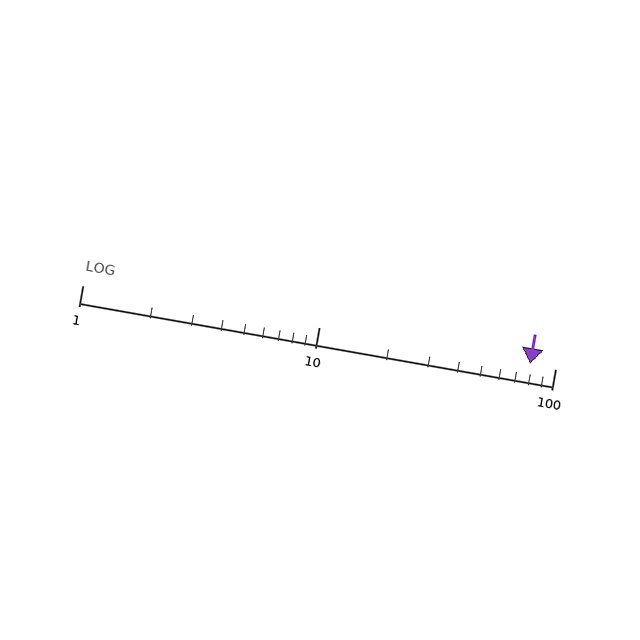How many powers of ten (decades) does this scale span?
The scale spans 2 decades, from 1 to 100.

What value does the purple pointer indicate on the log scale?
The pointer indicates approximately 78.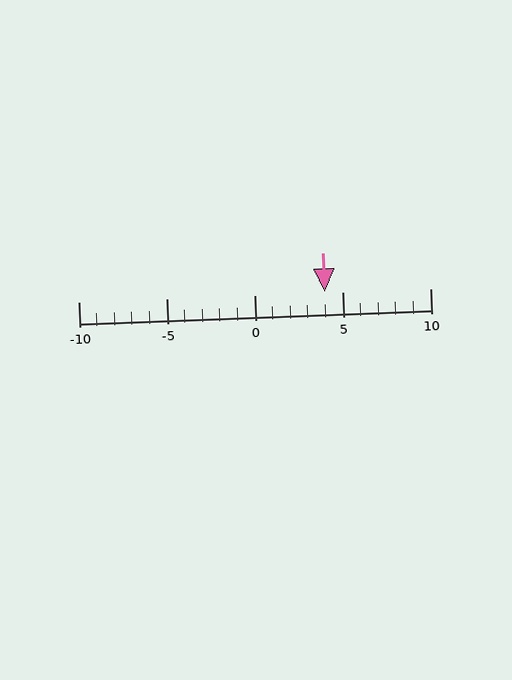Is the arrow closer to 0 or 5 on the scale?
The arrow is closer to 5.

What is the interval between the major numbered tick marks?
The major tick marks are spaced 5 units apart.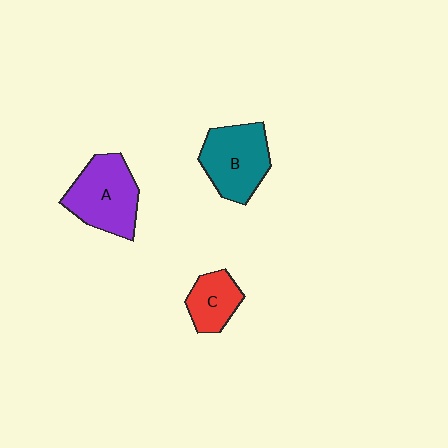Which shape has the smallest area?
Shape C (red).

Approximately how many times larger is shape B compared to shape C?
Approximately 1.6 times.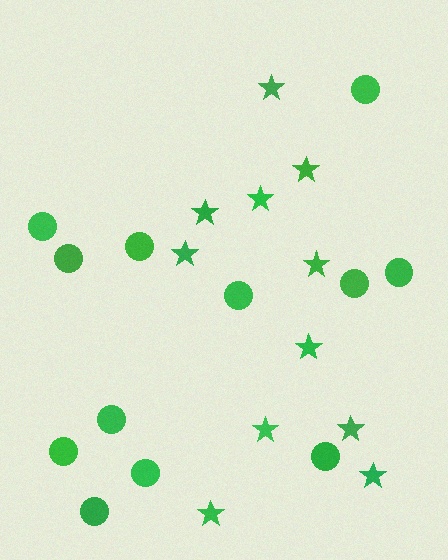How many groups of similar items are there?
There are 2 groups: one group of stars (11) and one group of circles (12).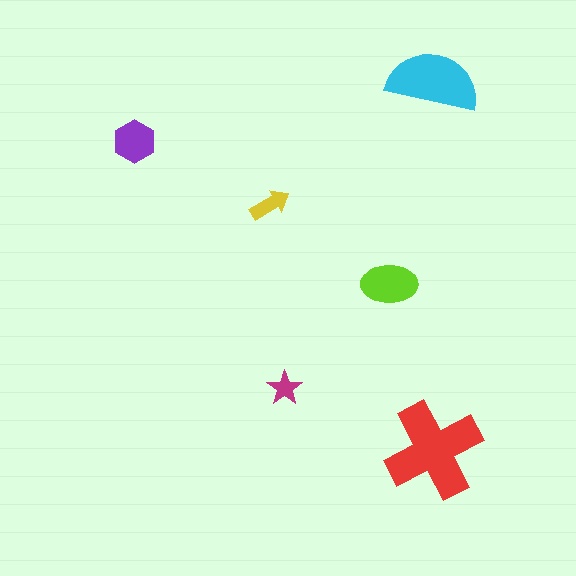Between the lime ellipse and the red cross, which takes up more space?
The red cross.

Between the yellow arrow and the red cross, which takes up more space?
The red cross.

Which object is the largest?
The red cross.